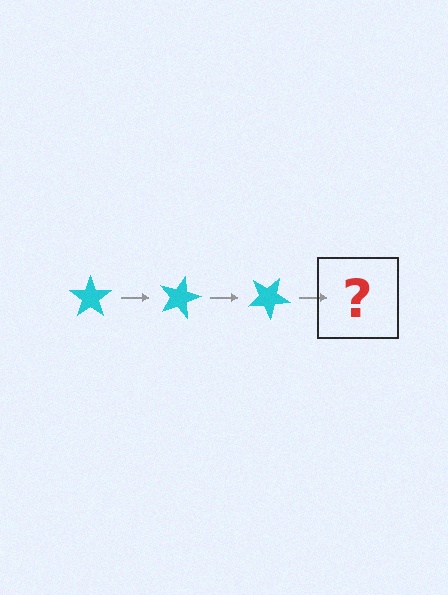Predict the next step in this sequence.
The next step is a cyan star rotated 45 degrees.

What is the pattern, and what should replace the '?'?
The pattern is that the star rotates 15 degrees each step. The '?' should be a cyan star rotated 45 degrees.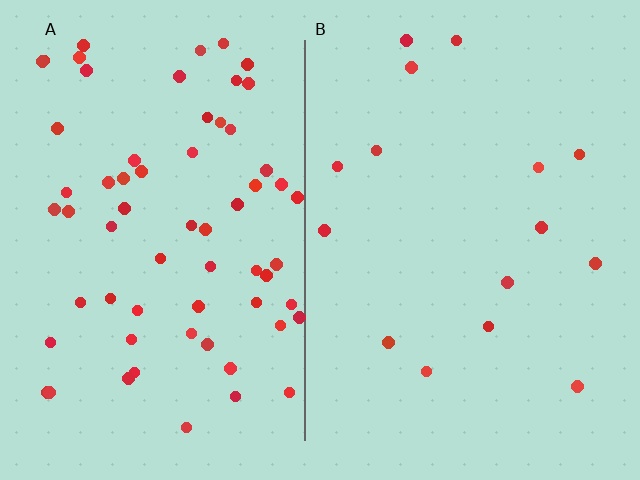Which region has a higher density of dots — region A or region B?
A (the left).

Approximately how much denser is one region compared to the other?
Approximately 4.3× — region A over region B.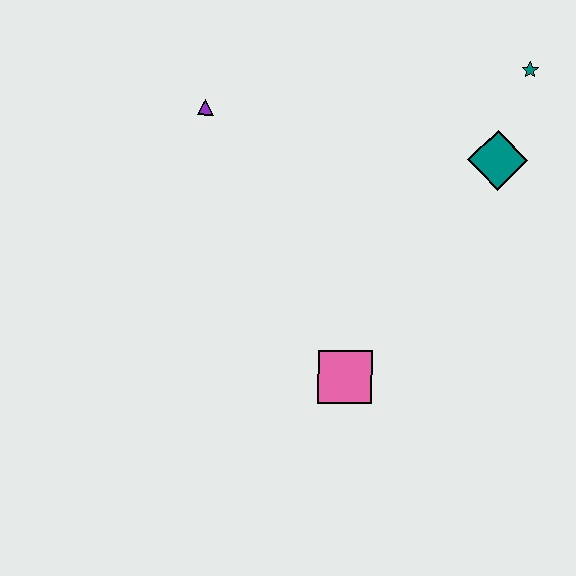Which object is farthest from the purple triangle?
The teal star is farthest from the purple triangle.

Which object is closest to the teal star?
The teal diamond is closest to the teal star.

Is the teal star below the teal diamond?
No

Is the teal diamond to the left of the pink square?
No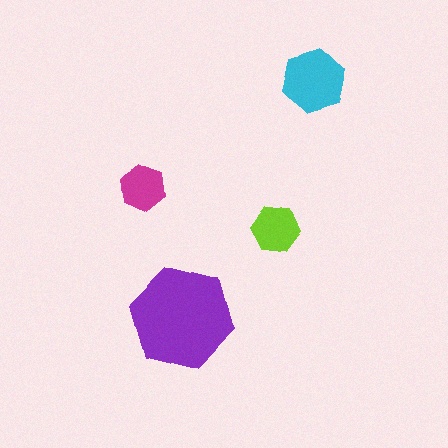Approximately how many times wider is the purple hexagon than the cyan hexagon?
About 1.5 times wider.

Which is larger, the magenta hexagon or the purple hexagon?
The purple one.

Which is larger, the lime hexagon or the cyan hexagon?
The cyan one.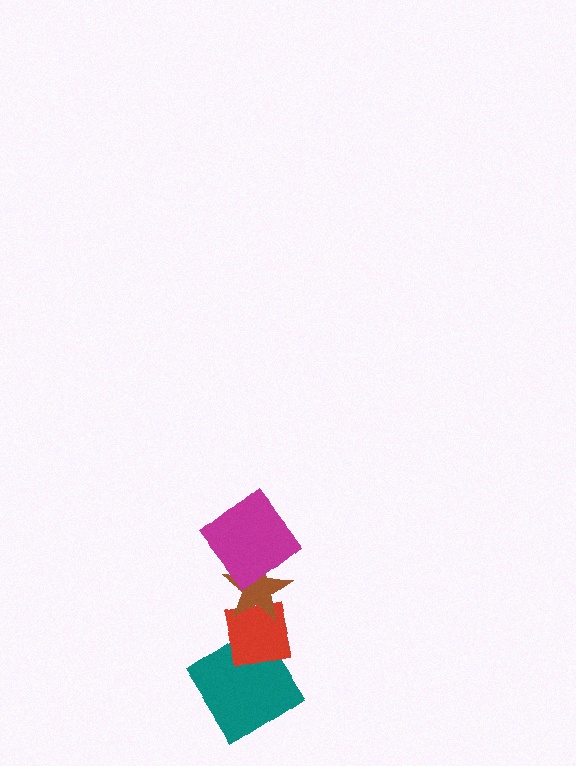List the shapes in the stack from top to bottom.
From top to bottom: the magenta diamond, the brown star, the red square, the teal diamond.